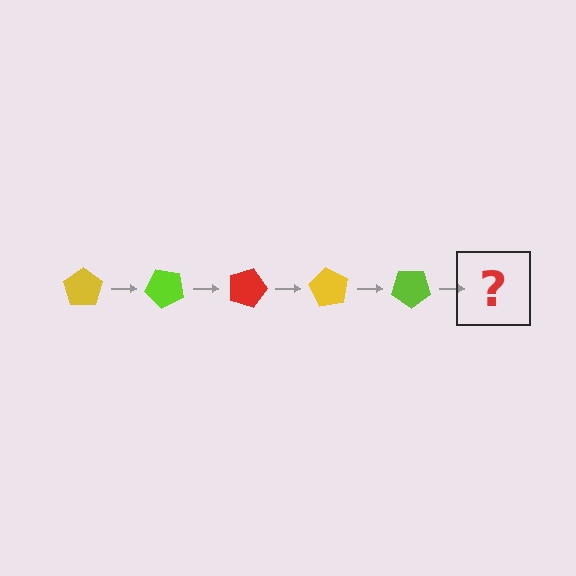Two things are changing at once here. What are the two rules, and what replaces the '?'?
The two rules are that it rotates 45 degrees each step and the color cycles through yellow, lime, and red. The '?' should be a red pentagon, rotated 225 degrees from the start.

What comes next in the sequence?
The next element should be a red pentagon, rotated 225 degrees from the start.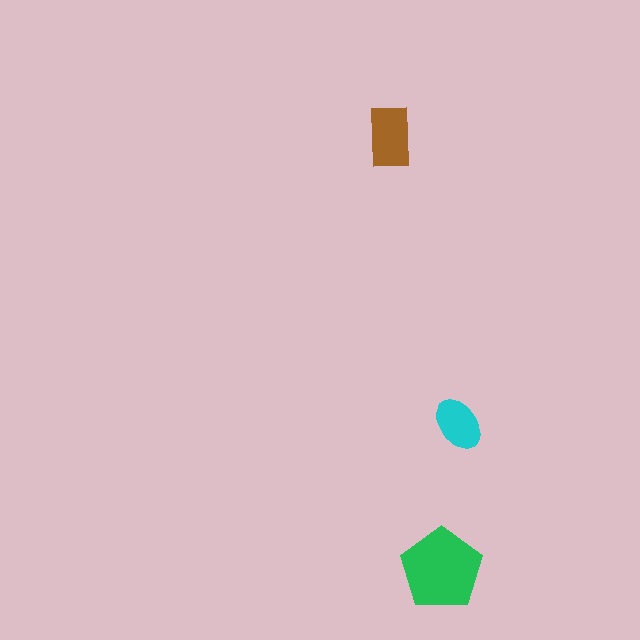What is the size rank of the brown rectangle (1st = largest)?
2nd.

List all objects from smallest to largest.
The cyan ellipse, the brown rectangle, the green pentagon.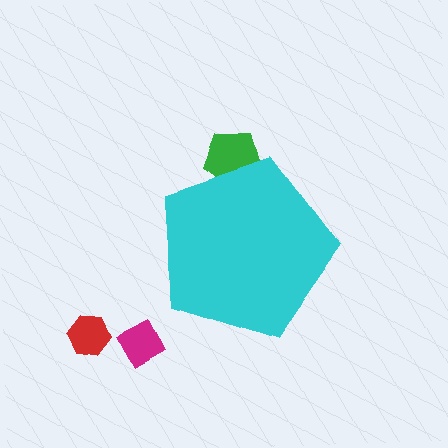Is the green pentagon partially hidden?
Yes, the green pentagon is partially hidden behind the cyan pentagon.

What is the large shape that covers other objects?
A cyan pentagon.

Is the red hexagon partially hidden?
No, the red hexagon is fully visible.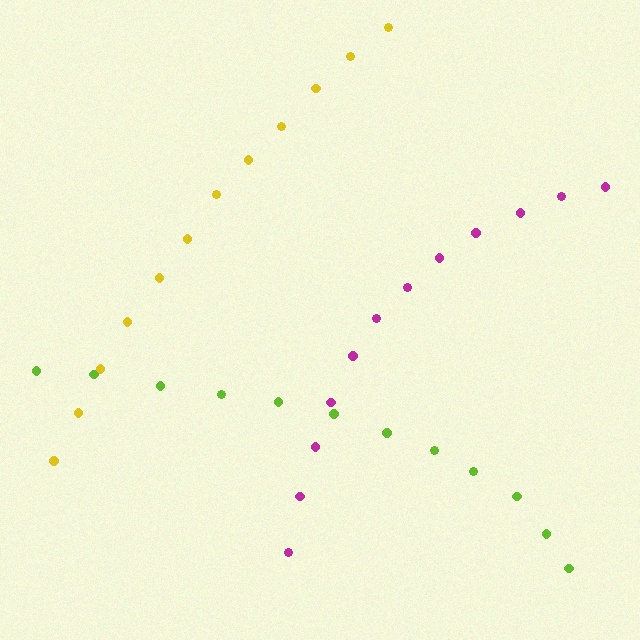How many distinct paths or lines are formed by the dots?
There are 3 distinct paths.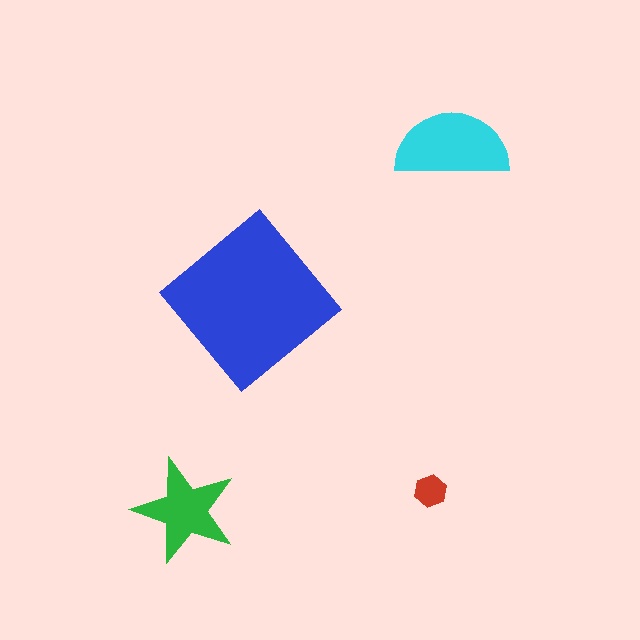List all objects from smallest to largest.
The red hexagon, the green star, the cyan semicircle, the blue diamond.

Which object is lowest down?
The green star is bottommost.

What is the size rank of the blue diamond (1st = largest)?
1st.